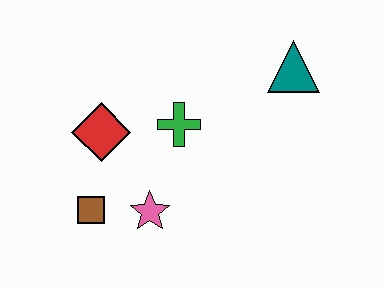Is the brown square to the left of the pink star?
Yes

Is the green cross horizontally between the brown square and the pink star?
No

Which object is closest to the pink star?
The brown square is closest to the pink star.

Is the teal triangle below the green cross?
No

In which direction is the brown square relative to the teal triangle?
The brown square is to the left of the teal triangle.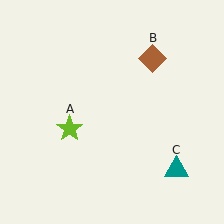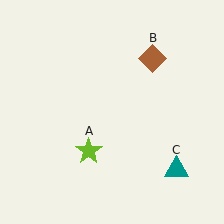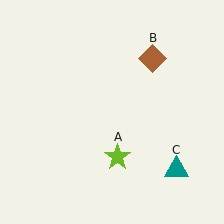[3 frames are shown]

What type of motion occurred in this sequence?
The lime star (object A) rotated counterclockwise around the center of the scene.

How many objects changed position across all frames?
1 object changed position: lime star (object A).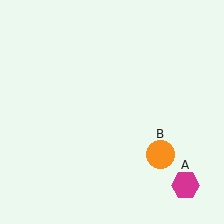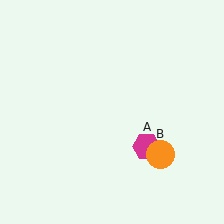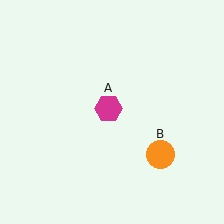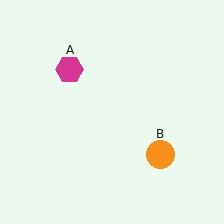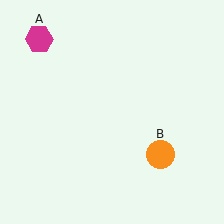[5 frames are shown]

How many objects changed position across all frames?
1 object changed position: magenta hexagon (object A).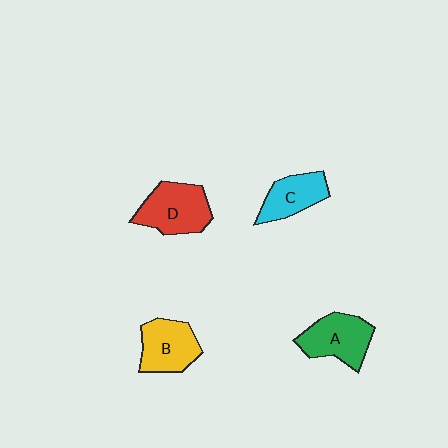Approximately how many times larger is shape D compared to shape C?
Approximately 1.4 times.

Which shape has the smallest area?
Shape C (cyan).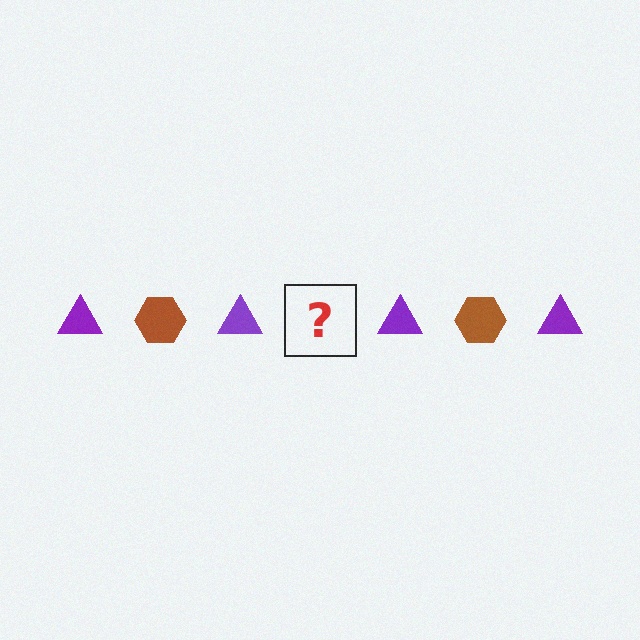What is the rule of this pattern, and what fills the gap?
The rule is that the pattern alternates between purple triangle and brown hexagon. The gap should be filled with a brown hexagon.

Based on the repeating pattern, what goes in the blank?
The blank should be a brown hexagon.